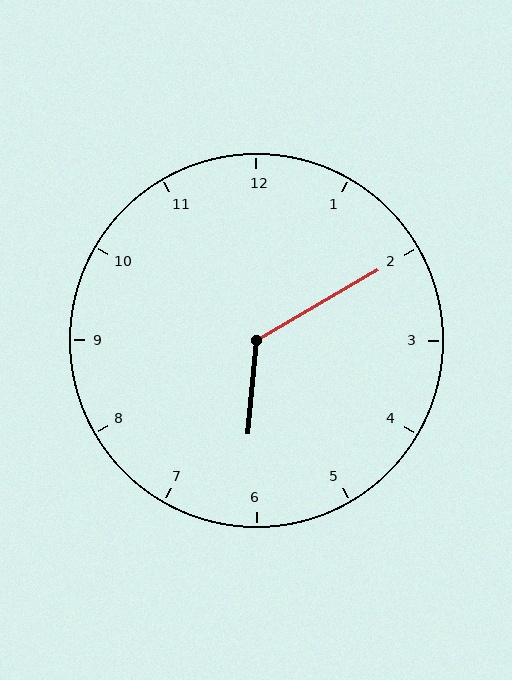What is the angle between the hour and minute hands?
Approximately 125 degrees.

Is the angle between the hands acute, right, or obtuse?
It is obtuse.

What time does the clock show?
6:10.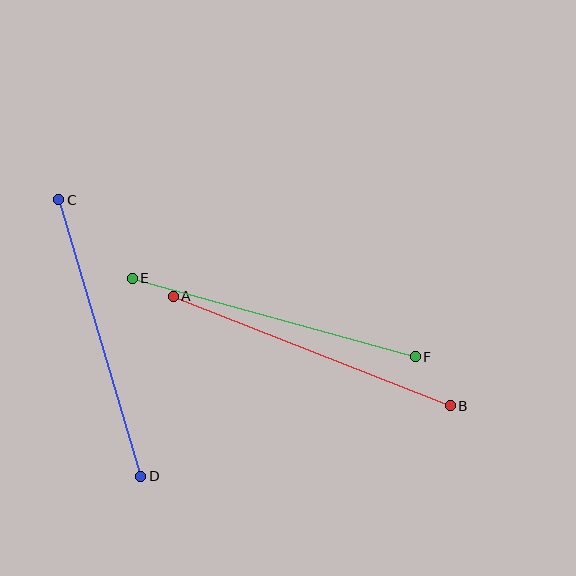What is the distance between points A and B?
The distance is approximately 298 pixels.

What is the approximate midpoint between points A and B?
The midpoint is at approximately (312, 351) pixels.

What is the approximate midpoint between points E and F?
The midpoint is at approximately (274, 317) pixels.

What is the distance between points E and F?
The distance is approximately 294 pixels.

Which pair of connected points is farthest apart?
Points A and B are farthest apart.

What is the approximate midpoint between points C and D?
The midpoint is at approximately (100, 338) pixels.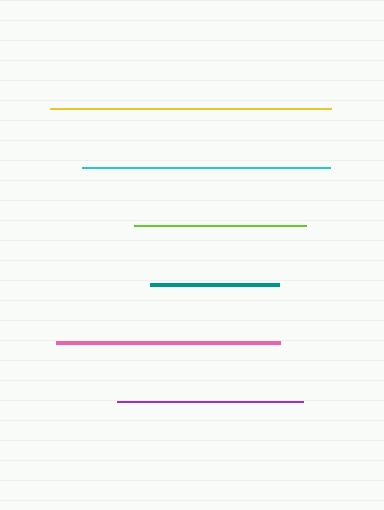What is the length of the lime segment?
The lime segment is approximately 171 pixels long.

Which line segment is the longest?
The yellow line is the longest at approximately 281 pixels.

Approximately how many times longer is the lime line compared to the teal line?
The lime line is approximately 1.3 times the length of the teal line.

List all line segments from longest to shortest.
From longest to shortest: yellow, cyan, pink, purple, lime, teal.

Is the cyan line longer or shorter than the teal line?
The cyan line is longer than the teal line.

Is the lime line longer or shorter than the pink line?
The pink line is longer than the lime line.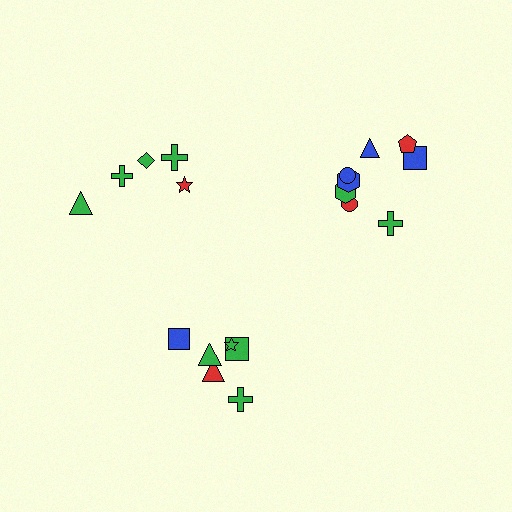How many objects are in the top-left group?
There are 5 objects.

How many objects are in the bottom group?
There are 6 objects.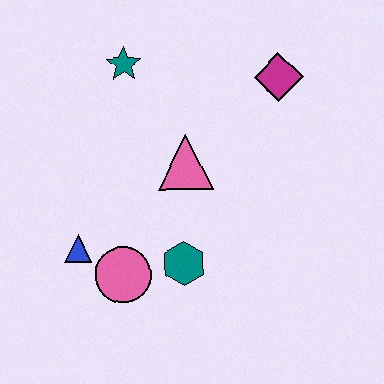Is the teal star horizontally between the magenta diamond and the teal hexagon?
No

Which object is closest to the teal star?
The pink triangle is closest to the teal star.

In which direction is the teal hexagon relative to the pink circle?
The teal hexagon is to the right of the pink circle.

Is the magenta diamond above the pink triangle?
Yes